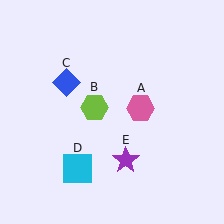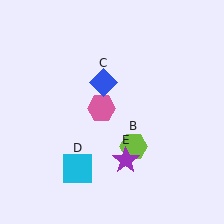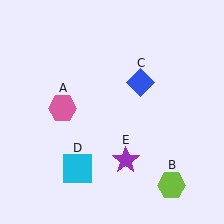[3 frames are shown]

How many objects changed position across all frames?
3 objects changed position: pink hexagon (object A), lime hexagon (object B), blue diamond (object C).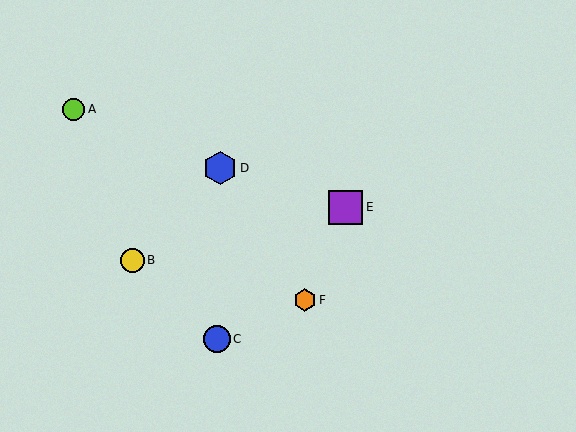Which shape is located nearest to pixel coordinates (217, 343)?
The blue circle (labeled C) at (217, 339) is nearest to that location.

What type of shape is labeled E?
Shape E is a purple square.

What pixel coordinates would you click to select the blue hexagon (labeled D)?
Click at (220, 168) to select the blue hexagon D.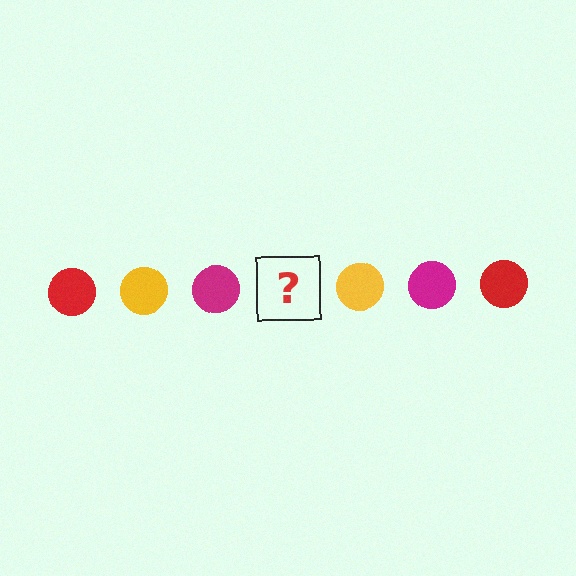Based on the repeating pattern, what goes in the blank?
The blank should be a red circle.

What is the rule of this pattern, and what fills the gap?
The rule is that the pattern cycles through red, yellow, magenta circles. The gap should be filled with a red circle.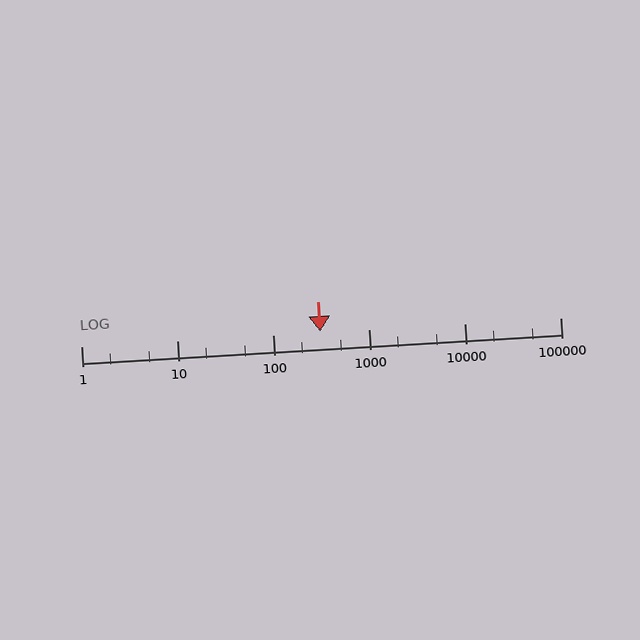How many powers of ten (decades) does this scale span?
The scale spans 5 decades, from 1 to 100000.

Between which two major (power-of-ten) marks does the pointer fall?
The pointer is between 100 and 1000.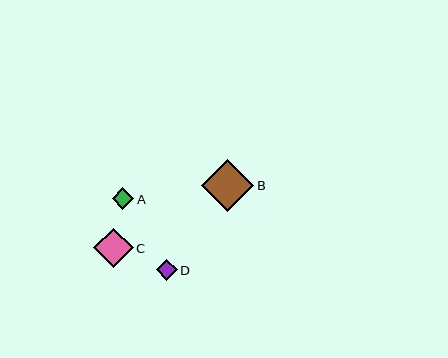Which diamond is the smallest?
Diamond D is the smallest with a size of approximately 21 pixels.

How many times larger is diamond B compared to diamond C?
Diamond B is approximately 1.3 times the size of diamond C.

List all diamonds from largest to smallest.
From largest to smallest: B, C, A, D.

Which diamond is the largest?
Diamond B is the largest with a size of approximately 52 pixels.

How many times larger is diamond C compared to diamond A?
Diamond C is approximately 1.8 times the size of diamond A.